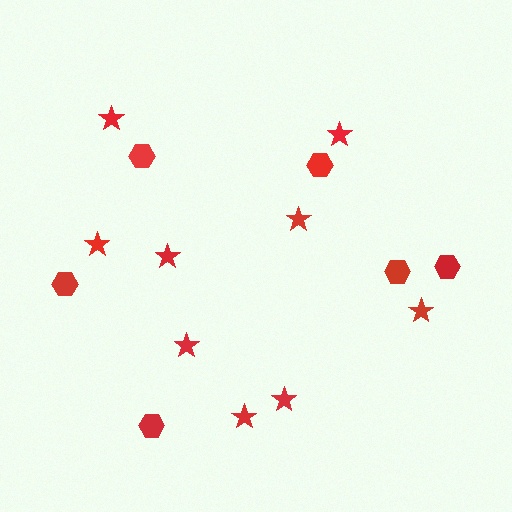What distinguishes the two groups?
There are 2 groups: one group of stars (9) and one group of hexagons (6).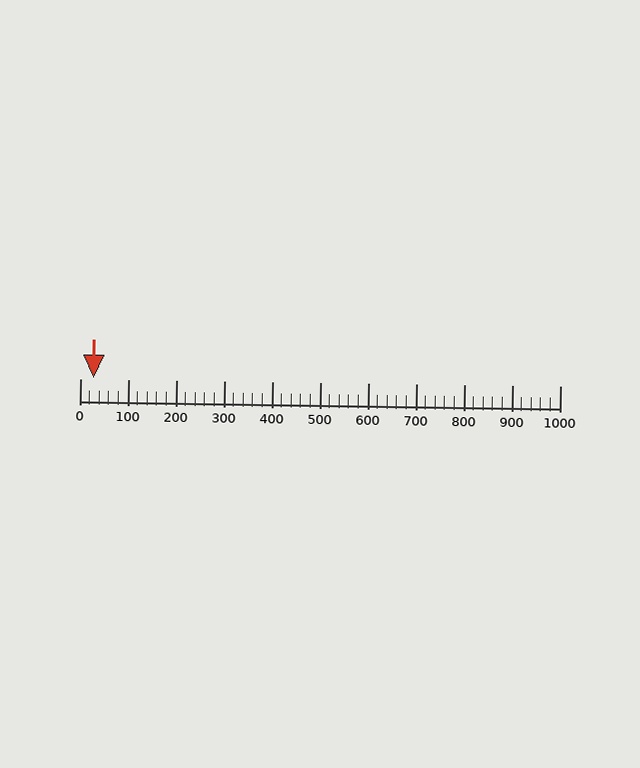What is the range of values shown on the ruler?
The ruler shows values from 0 to 1000.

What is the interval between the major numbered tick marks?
The major tick marks are spaced 100 units apart.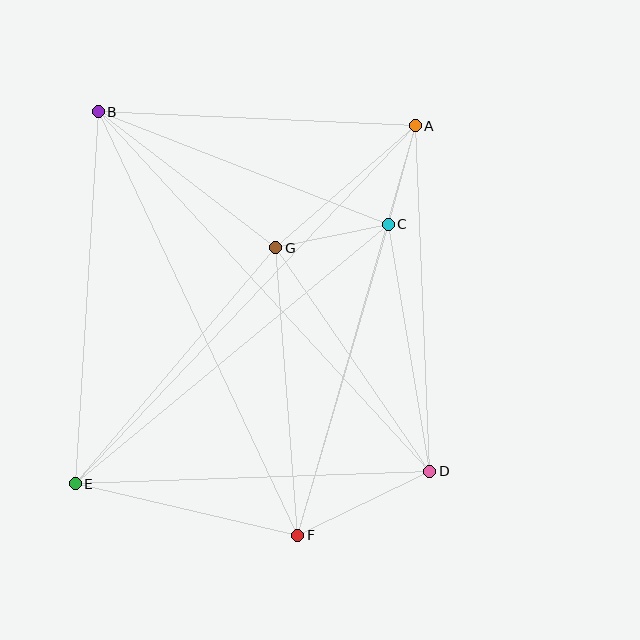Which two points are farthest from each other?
Points A and E are farthest from each other.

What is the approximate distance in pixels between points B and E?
The distance between B and E is approximately 373 pixels.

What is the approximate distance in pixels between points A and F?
The distance between A and F is approximately 426 pixels.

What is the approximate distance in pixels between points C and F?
The distance between C and F is approximately 324 pixels.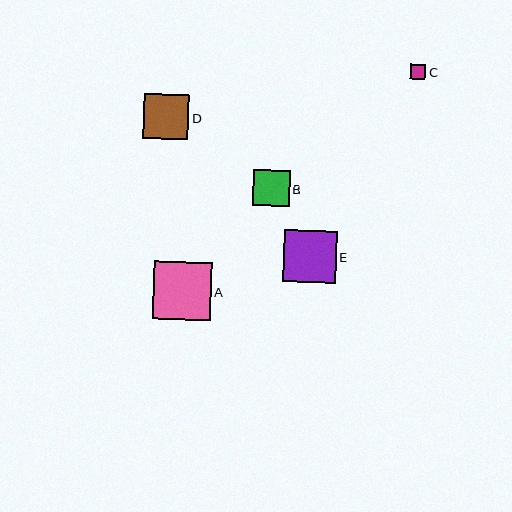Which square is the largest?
Square A is the largest with a size of approximately 58 pixels.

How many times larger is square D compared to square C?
Square D is approximately 3.0 times the size of square C.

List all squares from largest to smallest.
From largest to smallest: A, E, D, B, C.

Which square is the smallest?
Square C is the smallest with a size of approximately 15 pixels.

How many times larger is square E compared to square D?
Square E is approximately 1.2 times the size of square D.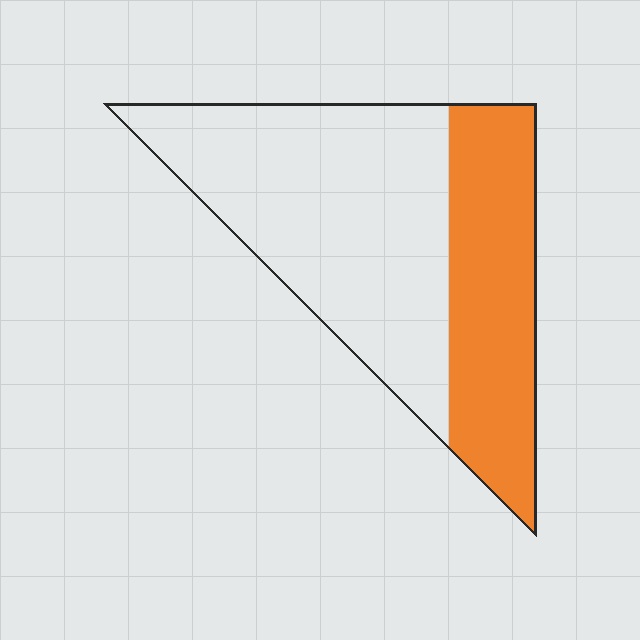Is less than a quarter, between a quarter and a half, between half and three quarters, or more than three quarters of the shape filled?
Between a quarter and a half.